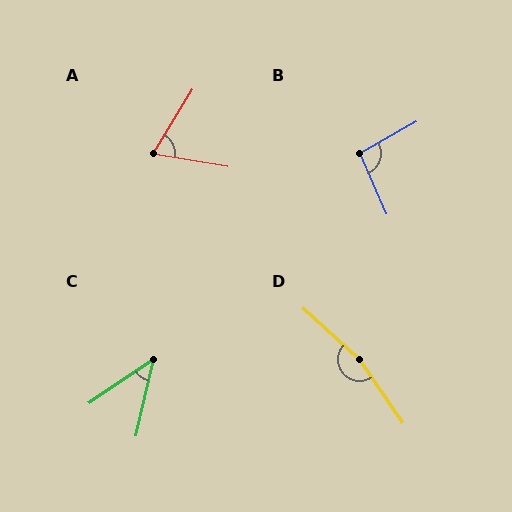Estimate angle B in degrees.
Approximately 96 degrees.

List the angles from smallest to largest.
C (43°), A (68°), B (96°), D (167°).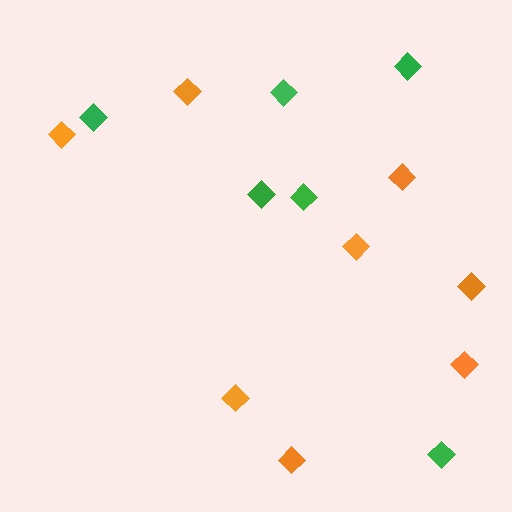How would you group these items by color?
There are 2 groups: one group of green diamonds (6) and one group of orange diamonds (8).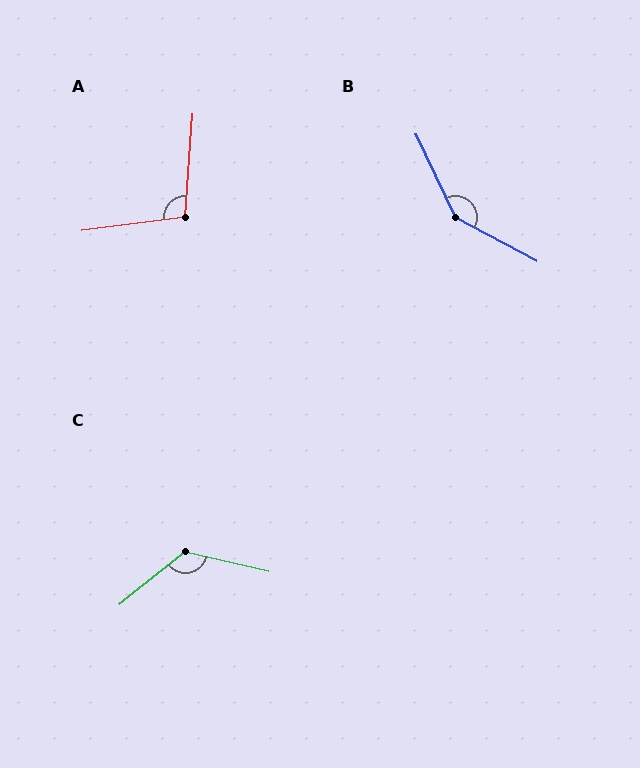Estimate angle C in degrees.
Approximately 128 degrees.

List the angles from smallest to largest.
A (101°), C (128°), B (143°).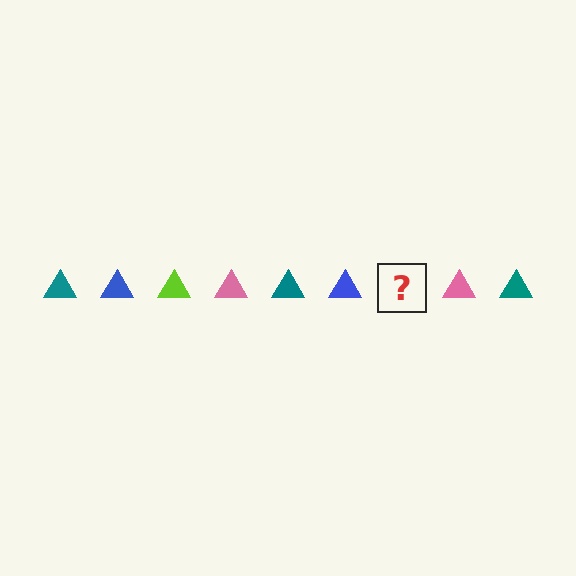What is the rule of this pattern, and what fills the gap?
The rule is that the pattern cycles through teal, blue, lime, pink triangles. The gap should be filled with a lime triangle.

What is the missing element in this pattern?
The missing element is a lime triangle.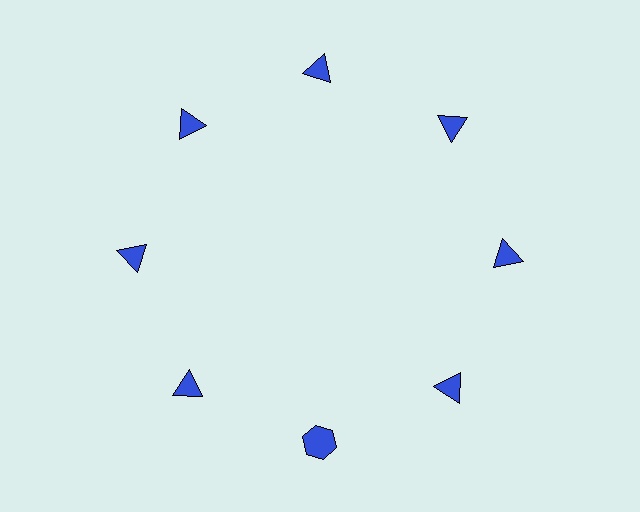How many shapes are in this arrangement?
There are 8 shapes arranged in a ring pattern.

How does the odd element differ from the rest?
It has a different shape: hexagon instead of triangle.